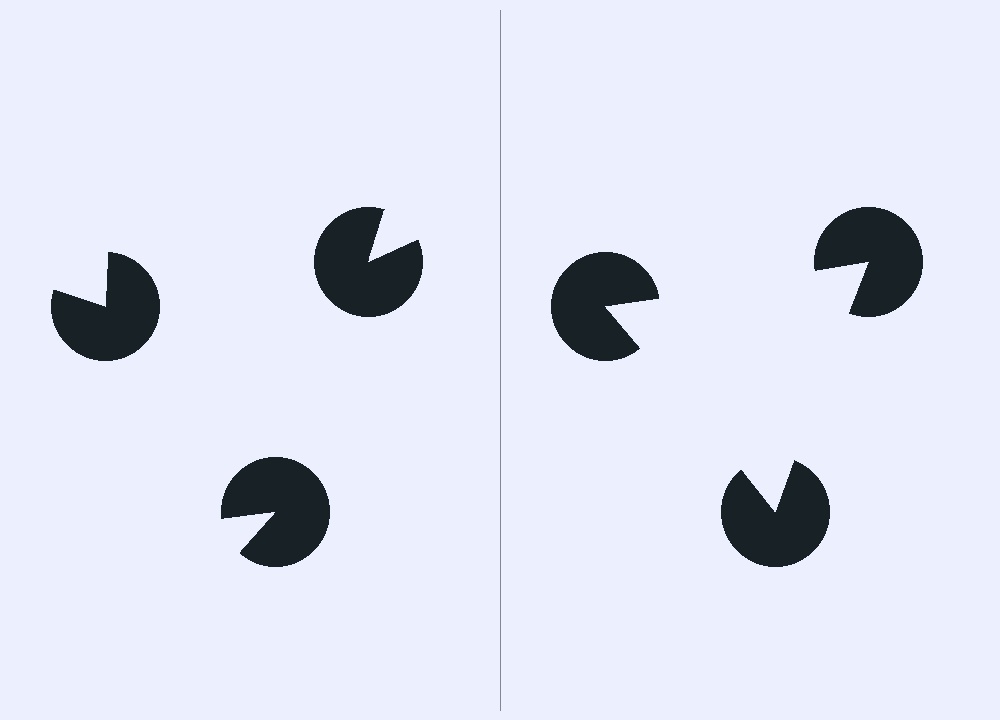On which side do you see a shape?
An illusory triangle appears on the right side. On the left side the wedge cuts are rotated, so no coherent shape forms.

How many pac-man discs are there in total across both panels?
6 — 3 on each side.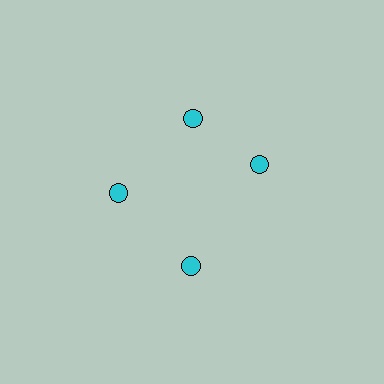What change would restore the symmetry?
The symmetry would be restored by rotating it back into even spacing with its neighbors so that all 4 circles sit at equal angles and equal distance from the center.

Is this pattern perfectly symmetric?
No. The 4 cyan circles are arranged in a ring, but one element near the 3 o'clock position is rotated out of alignment along the ring, breaking the 4-fold rotational symmetry.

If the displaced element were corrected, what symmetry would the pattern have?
It would have 4-fold rotational symmetry — the pattern would map onto itself every 90 degrees.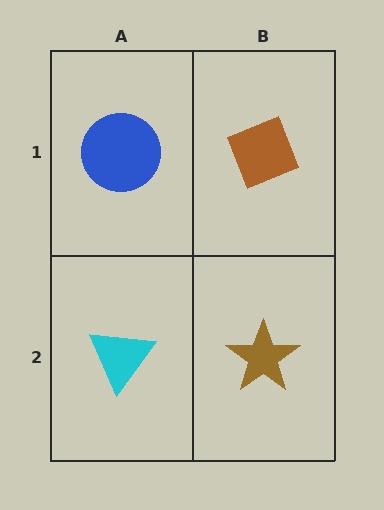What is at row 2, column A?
A cyan triangle.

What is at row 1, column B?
A brown diamond.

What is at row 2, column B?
A brown star.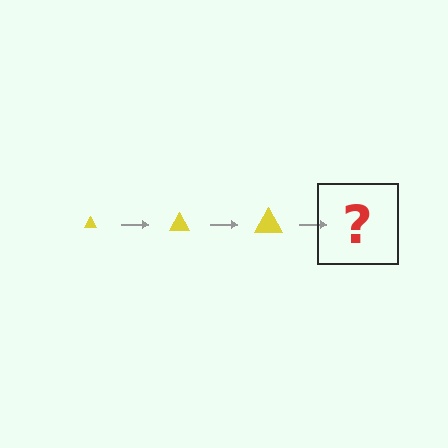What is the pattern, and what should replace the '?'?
The pattern is that the triangle gets progressively larger each step. The '?' should be a yellow triangle, larger than the previous one.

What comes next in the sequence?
The next element should be a yellow triangle, larger than the previous one.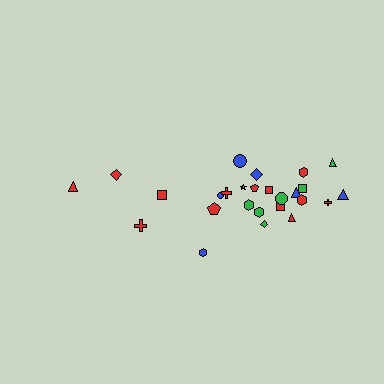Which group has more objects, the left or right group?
The right group.